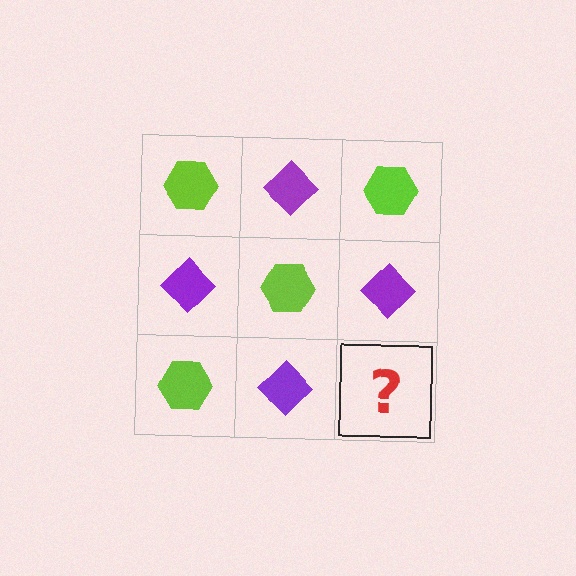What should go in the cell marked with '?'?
The missing cell should contain a lime hexagon.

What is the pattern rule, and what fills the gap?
The rule is that it alternates lime hexagon and purple diamond in a checkerboard pattern. The gap should be filled with a lime hexagon.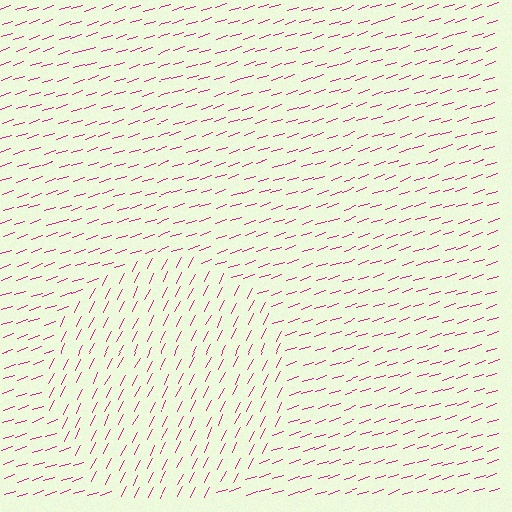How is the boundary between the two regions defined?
The boundary is defined purely by a change in line orientation (approximately 45 degrees difference). All lines are the same color and thickness.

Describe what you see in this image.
The image is filled with small magenta line segments. A circle region in the image has lines oriented differently from the surrounding lines, creating a visible texture boundary.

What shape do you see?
I see a circle.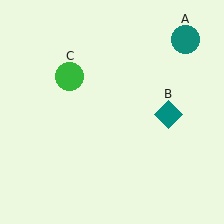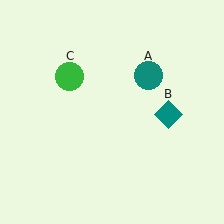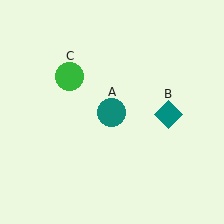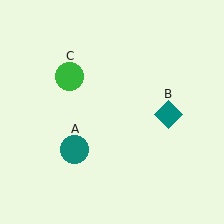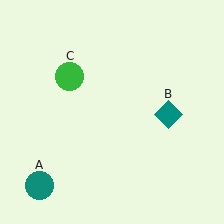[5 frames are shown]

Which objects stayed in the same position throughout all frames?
Teal diamond (object B) and green circle (object C) remained stationary.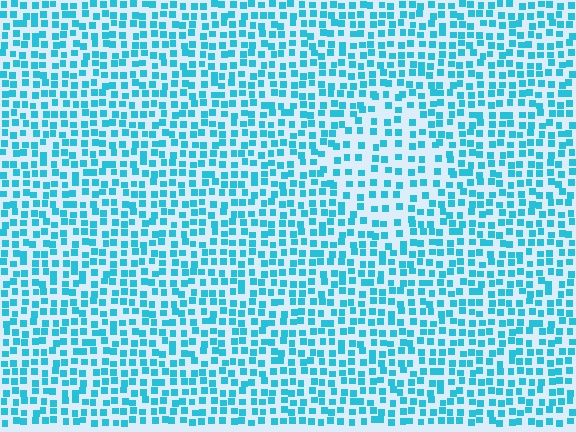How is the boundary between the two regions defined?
The boundary is defined by a change in element density (approximately 1.6x ratio). All elements are the same color, size, and shape.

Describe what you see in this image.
The image contains small cyan elements arranged at two different densities. A diamond-shaped region is visible where the elements are less densely packed than the surrounding area.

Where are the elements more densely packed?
The elements are more densely packed outside the diamond boundary.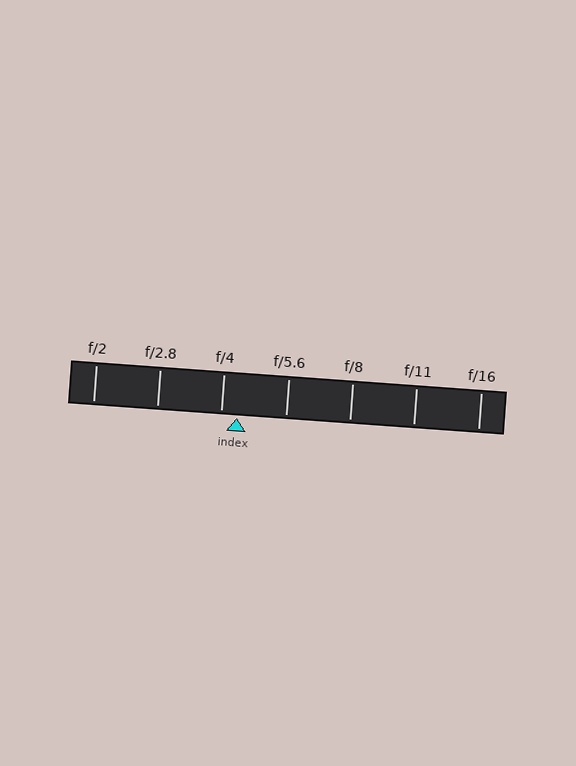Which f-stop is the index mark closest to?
The index mark is closest to f/4.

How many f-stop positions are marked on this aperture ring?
There are 7 f-stop positions marked.